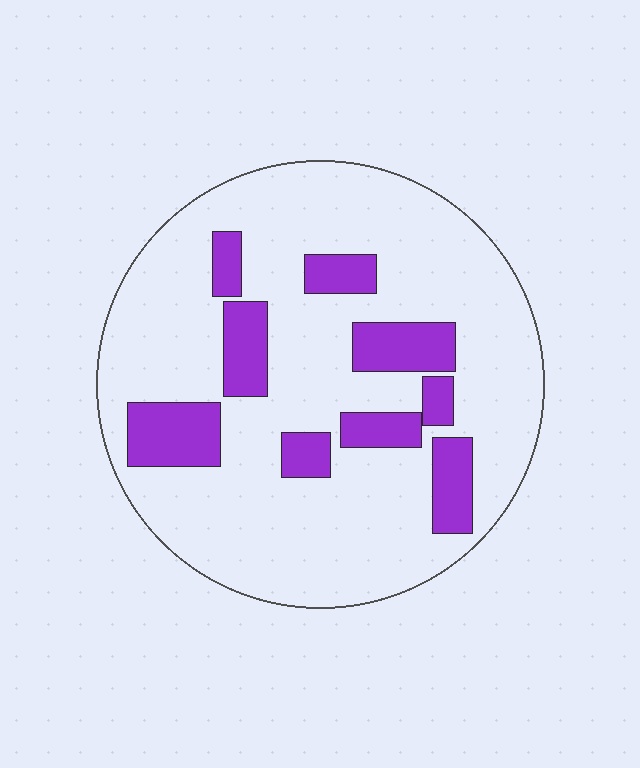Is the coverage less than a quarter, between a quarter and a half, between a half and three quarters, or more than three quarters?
Less than a quarter.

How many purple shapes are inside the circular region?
9.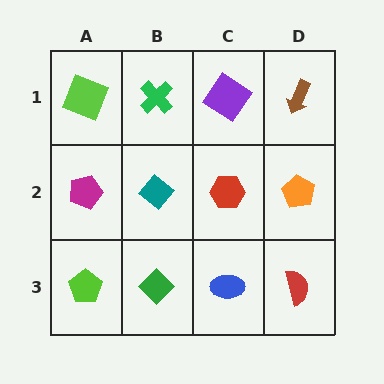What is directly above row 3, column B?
A teal diamond.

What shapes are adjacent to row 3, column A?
A magenta pentagon (row 2, column A), a green diamond (row 3, column B).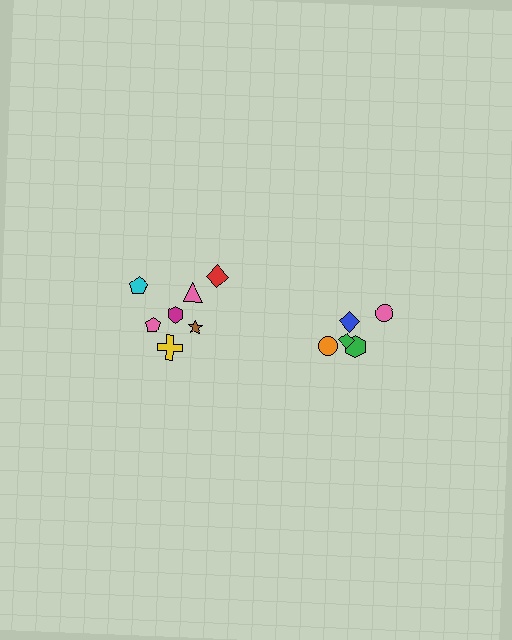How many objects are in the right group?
There are 5 objects.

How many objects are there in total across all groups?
There are 12 objects.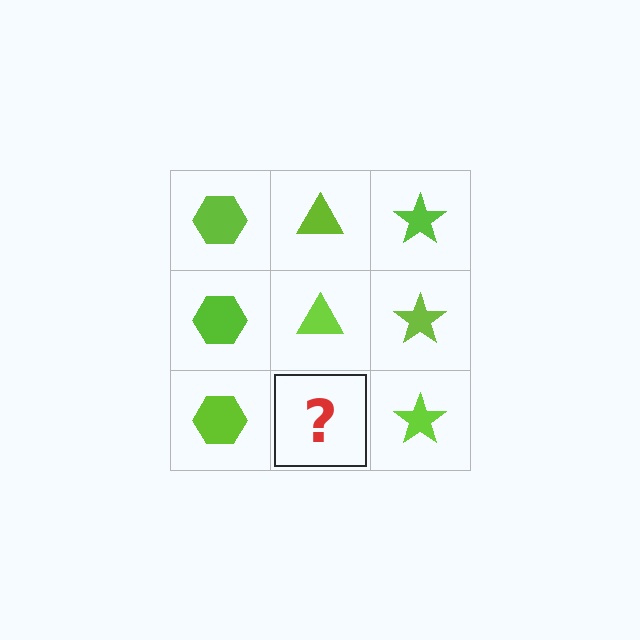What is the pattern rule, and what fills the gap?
The rule is that each column has a consistent shape. The gap should be filled with a lime triangle.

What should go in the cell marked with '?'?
The missing cell should contain a lime triangle.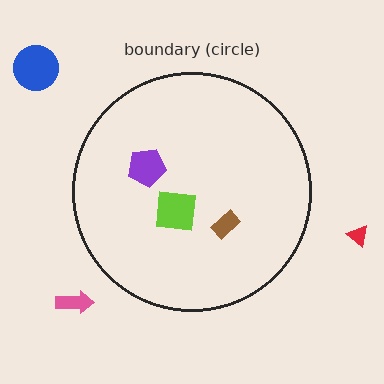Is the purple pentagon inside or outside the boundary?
Inside.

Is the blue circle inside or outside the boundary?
Outside.